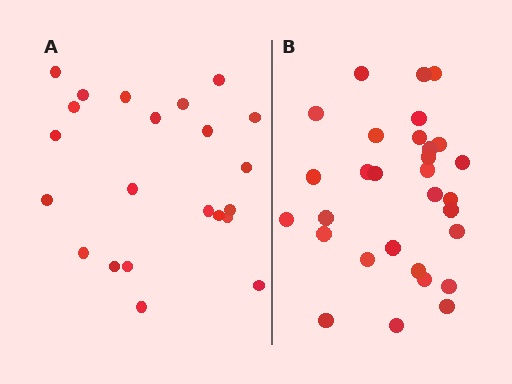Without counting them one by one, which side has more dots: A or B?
Region B (the right region) has more dots.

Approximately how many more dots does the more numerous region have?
Region B has roughly 8 or so more dots than region A.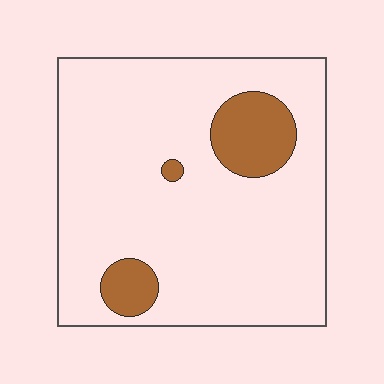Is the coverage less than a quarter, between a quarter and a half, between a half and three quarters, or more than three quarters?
Less than a quarter.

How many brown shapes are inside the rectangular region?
3.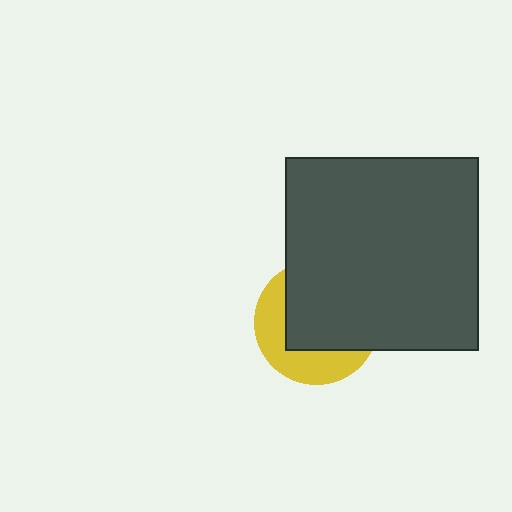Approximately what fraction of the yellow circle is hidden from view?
Roughly 62% of the yellow circle is hidden behind the dark gray square.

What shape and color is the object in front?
The object in front is a dark gray square.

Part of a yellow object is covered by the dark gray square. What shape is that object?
It is a circle.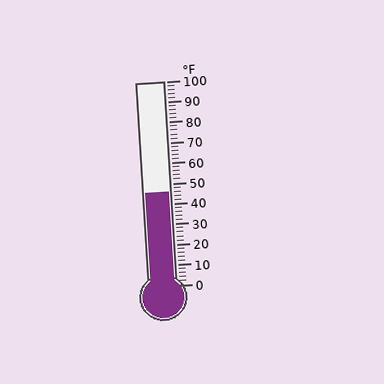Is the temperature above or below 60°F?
The temperature is below 60°F.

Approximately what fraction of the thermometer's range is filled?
The thermometer is filled to approximately 45% of its range.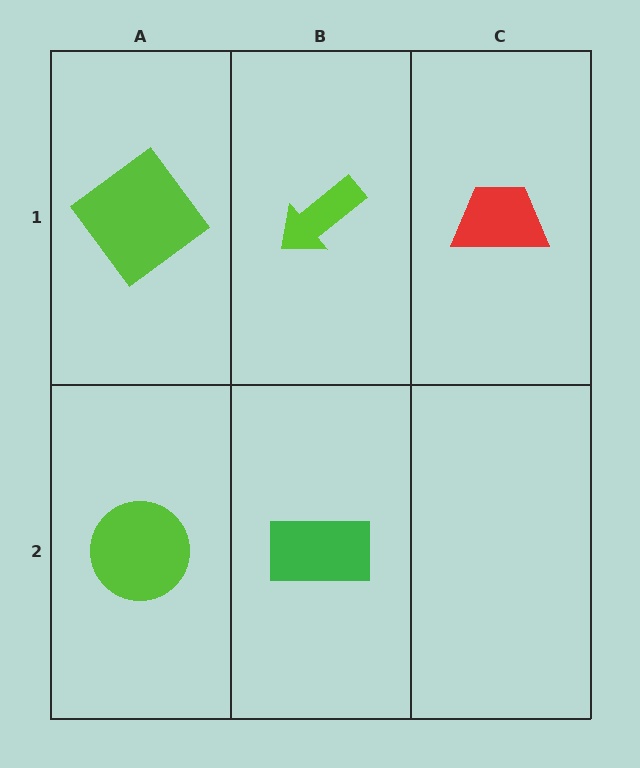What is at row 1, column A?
A lime diamond.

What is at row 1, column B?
A lime arrow.